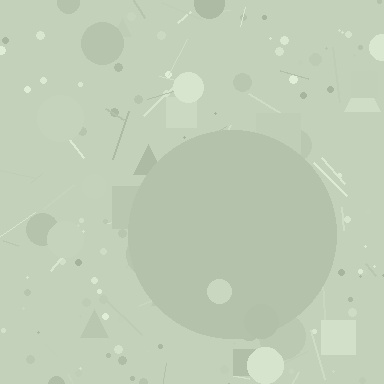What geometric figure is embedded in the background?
A circle is embedded in the background.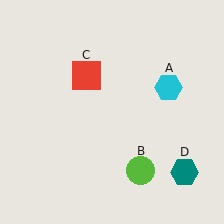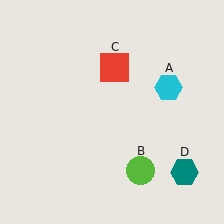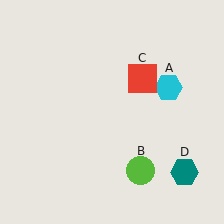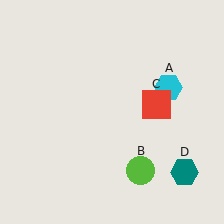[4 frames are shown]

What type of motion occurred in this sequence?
The red square (object C) rotated clockwise around the center of the scene.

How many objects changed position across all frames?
1 object changed position: red square (object C).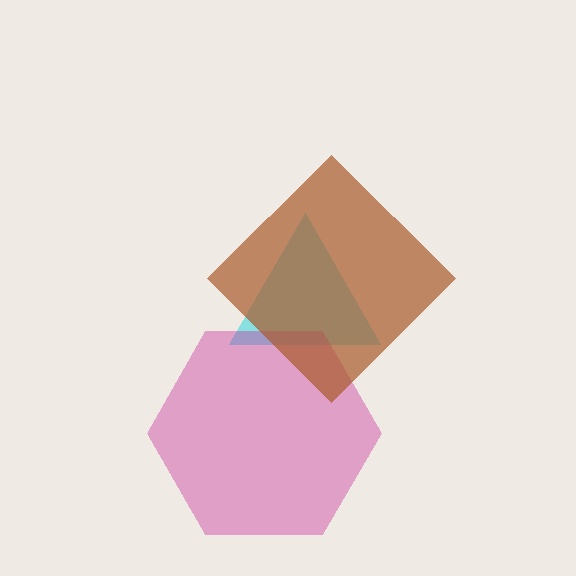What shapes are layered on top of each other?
The layered shapes are: a cyan triangle, a magenta hexagon, a brown diamond.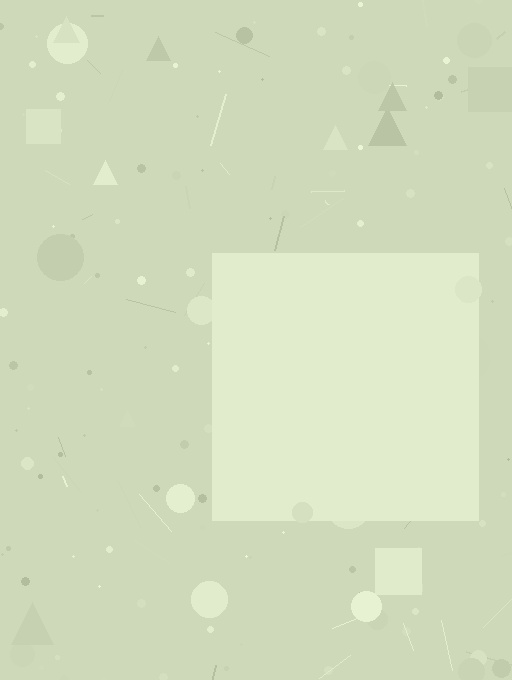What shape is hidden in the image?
A square is hidden in the image.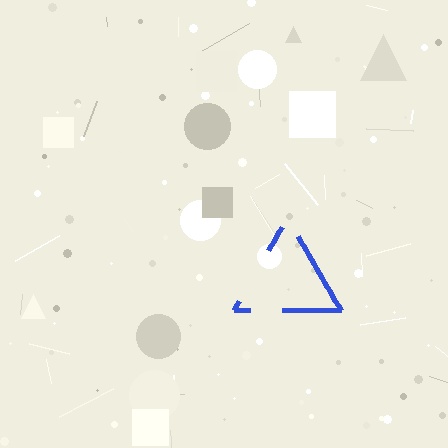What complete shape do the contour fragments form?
The contour fragments form a triangle.